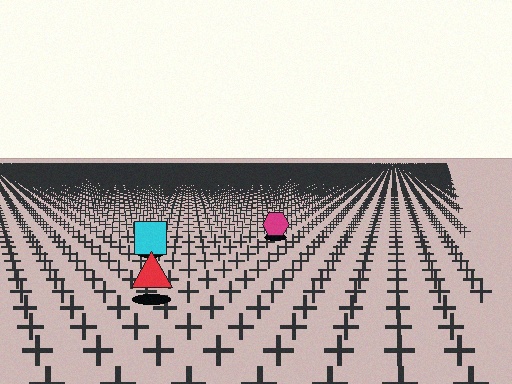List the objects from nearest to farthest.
From nearest to farthest: the red triangle, the cyan square, the magenta hexagon.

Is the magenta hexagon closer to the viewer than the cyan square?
No. The cyan square is closer — you can tell from the texture gradient: the ground texture is coarser near it.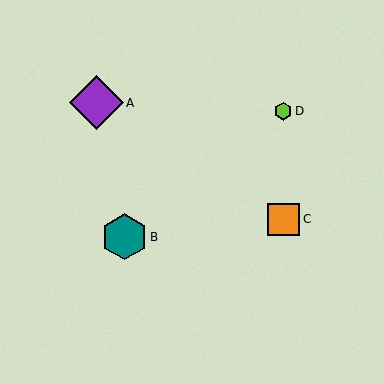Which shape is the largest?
The purple diamond (labeled A) is the largest.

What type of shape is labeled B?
Shape B is a teal hexagon.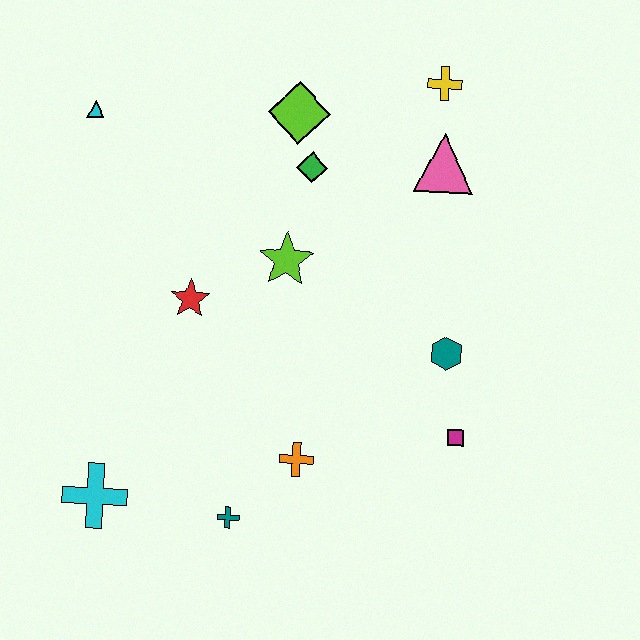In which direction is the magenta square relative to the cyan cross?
The magenta square is to the right of the cyan cross.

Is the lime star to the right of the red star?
Yes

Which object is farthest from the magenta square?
The cyan triangle is farthest from the magenta square.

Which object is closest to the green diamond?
The lime diamond is closest to the green diamond.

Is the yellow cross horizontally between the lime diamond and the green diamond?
No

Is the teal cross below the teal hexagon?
Yes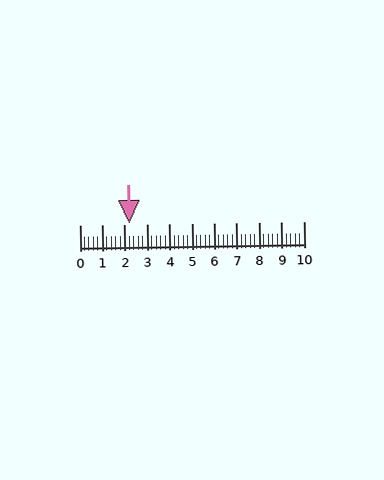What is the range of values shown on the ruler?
The ruler shows values from 0 to 10.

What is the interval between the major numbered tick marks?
The major tick marks are spaced 1 units apart.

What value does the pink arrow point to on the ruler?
The pink arrow points to approximately 2.2.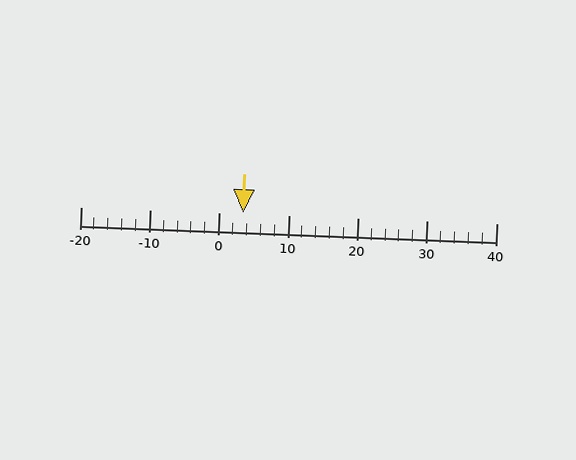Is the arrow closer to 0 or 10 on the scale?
The arrow is closer to 0.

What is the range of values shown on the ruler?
The ruler shows values from -20 to 40.